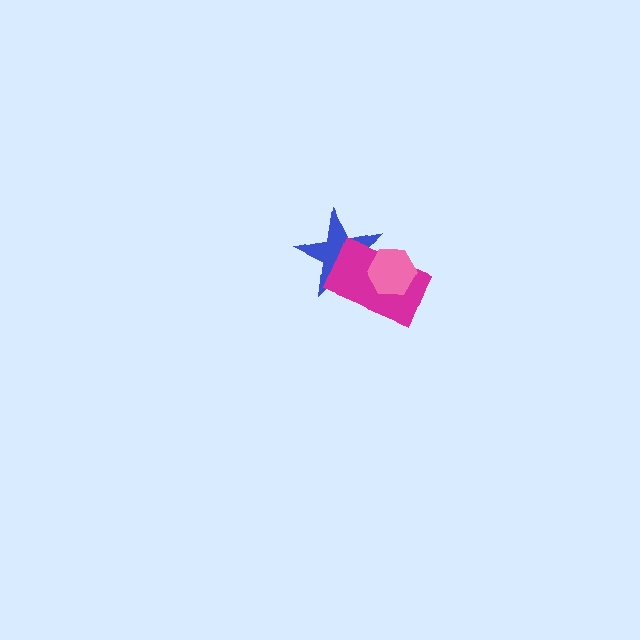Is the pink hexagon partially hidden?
No, no other shape covers it.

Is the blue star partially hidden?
Yes, it is partially covered by another shape.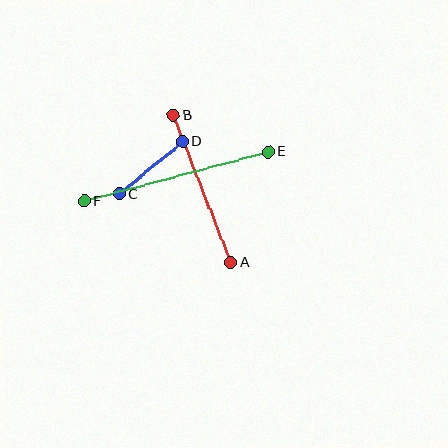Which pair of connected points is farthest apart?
Points E and F are farthest apart.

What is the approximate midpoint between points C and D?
The midpoint is at approximately (151, 168) pixels.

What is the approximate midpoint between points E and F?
The midpoint is at approximately (176, 176) pixels.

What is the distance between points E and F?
The distance is approximately 190 pixels.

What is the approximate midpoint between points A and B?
The midpoint is at approximately (202, 189) pixels.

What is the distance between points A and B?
The distance is approximately 158 pixels.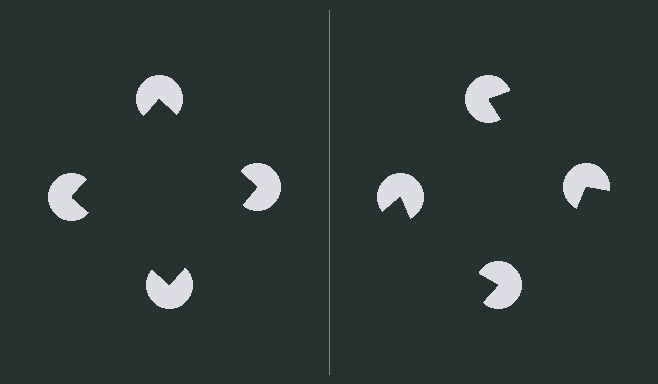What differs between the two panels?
The pac-man discs are positioned identically on both sides; only the wedge orientations differ. On the left they align to a square; on the right they are misaligned.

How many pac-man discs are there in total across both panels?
8 — 4 on each side.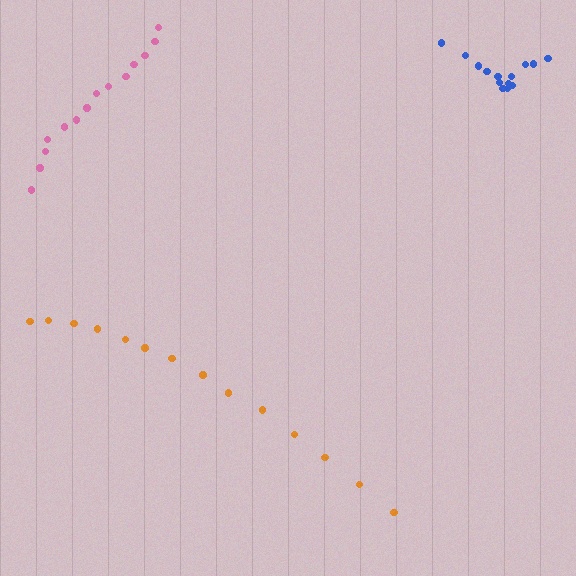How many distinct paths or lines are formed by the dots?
There are 3 distinct paths.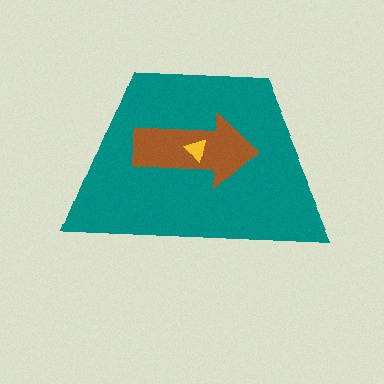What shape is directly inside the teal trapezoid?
The brown arrow.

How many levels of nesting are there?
3.